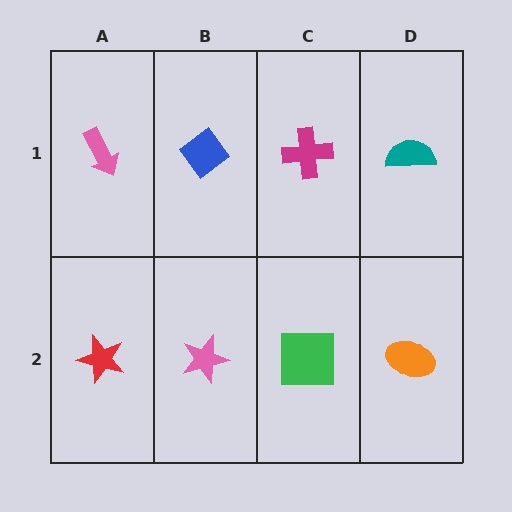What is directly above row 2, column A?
A pink arrow.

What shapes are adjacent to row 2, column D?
A teal semicircle (row 1, column D), a green square (row 2, column C).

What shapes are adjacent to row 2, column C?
A magenta cross (row 1, column C), a pink star (row 2, column B), an orange ellipse (row 2, column D).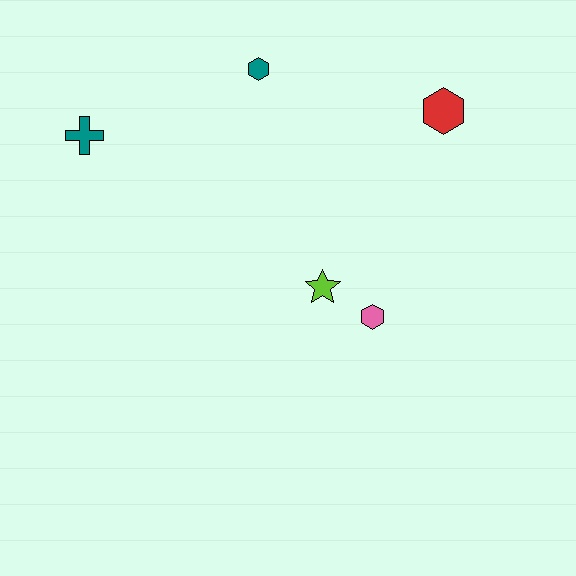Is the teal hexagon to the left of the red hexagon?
Yes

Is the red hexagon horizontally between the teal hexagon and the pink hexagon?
No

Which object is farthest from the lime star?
The teal cross is farthest from the lime star.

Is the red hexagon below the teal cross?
No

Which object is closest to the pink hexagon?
The lime star is closest to the pink hexagon.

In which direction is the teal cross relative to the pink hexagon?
The teal cross is to the left of the pink hexagon.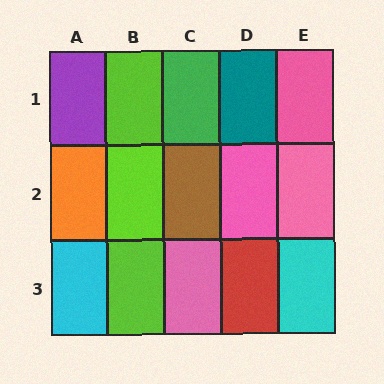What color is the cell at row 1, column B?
Lime.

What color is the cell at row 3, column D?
Red.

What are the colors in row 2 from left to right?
Orange, lime, brown, pink, pink.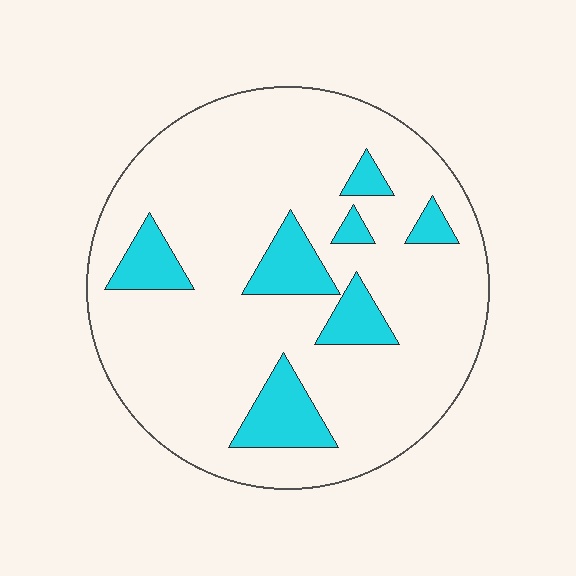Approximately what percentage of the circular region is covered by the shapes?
Approximately 15%.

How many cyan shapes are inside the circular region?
7.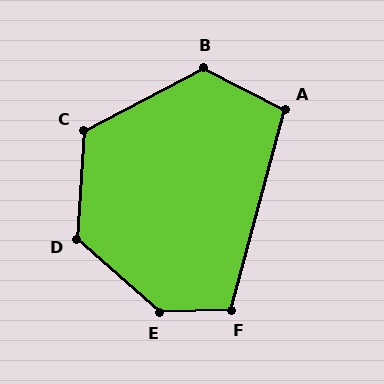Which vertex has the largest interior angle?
E, at approximately 137 degrees.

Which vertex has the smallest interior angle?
A, at approximately 102 degrees.